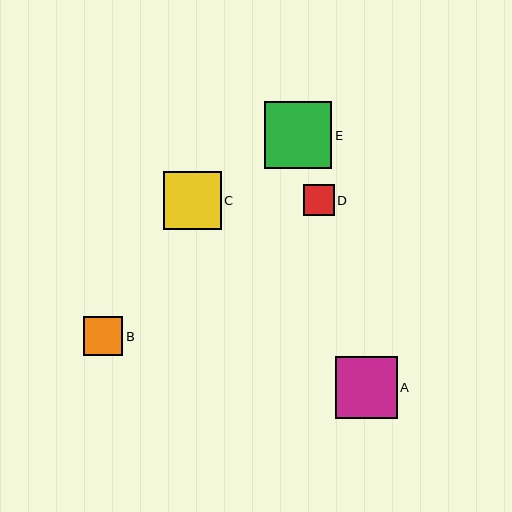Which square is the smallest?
Square D is the smallest with a size of approximately 30 pixels.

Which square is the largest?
Square E is the largest with a size of approximately 67 pixels.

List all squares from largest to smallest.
From largest to smallest: E, A, C, B, D.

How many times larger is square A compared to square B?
Square A is approximately 1.6 times the size of square B.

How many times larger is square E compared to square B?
Square E is approximately 1.7 times the size of square B.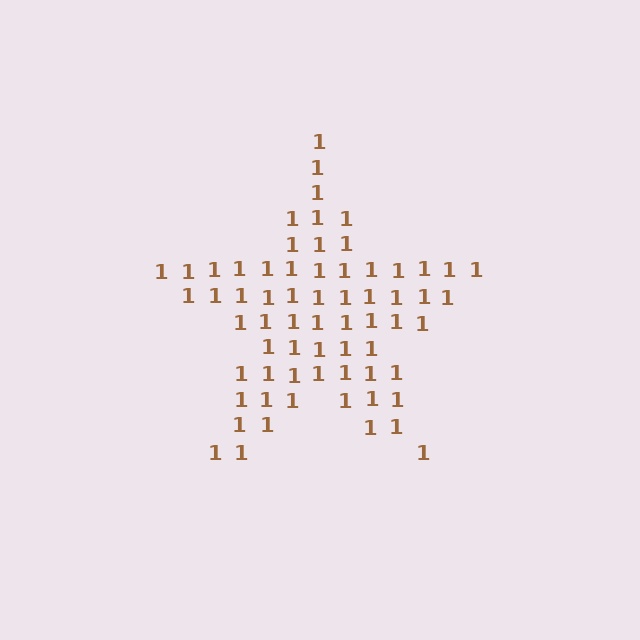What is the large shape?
The large shape is a star.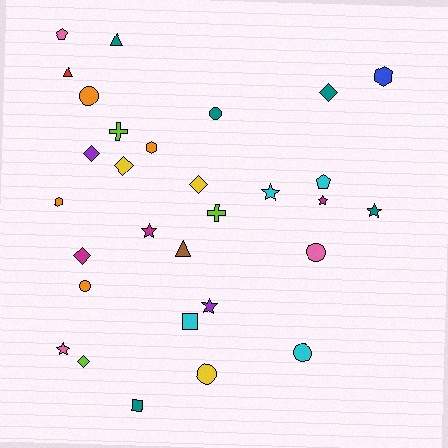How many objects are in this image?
There are 30 objects.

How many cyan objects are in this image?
There are 4 cyan objects.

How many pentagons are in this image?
There are 2 pentagons.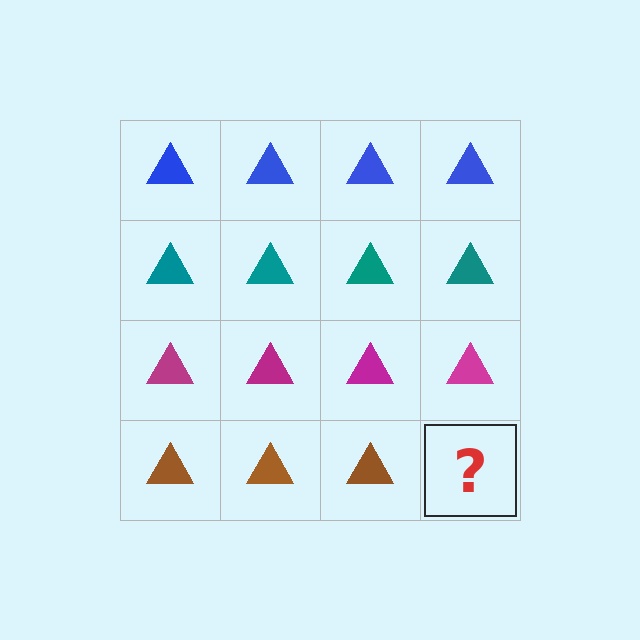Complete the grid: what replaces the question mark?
The question mark should be replaced with a brown triangle.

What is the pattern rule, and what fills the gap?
The rule is that each row has a consistent color. The gap should be filled with a brown triangle.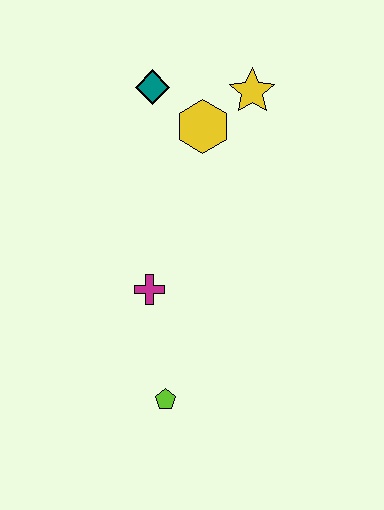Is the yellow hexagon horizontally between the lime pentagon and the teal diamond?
No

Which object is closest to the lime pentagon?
The magenta cross is closest to the lime pentagon.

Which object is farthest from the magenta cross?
The yellow star is farthest from the magenta cross.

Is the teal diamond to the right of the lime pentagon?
No